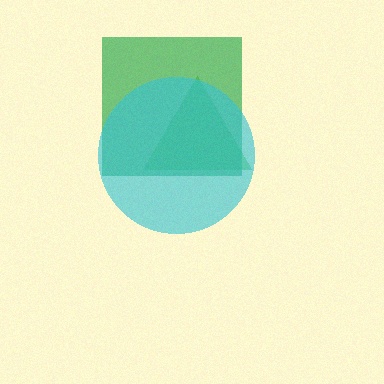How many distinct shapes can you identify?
There are 3 distinct shapes: a lime triangle, a green square, a cyan circle.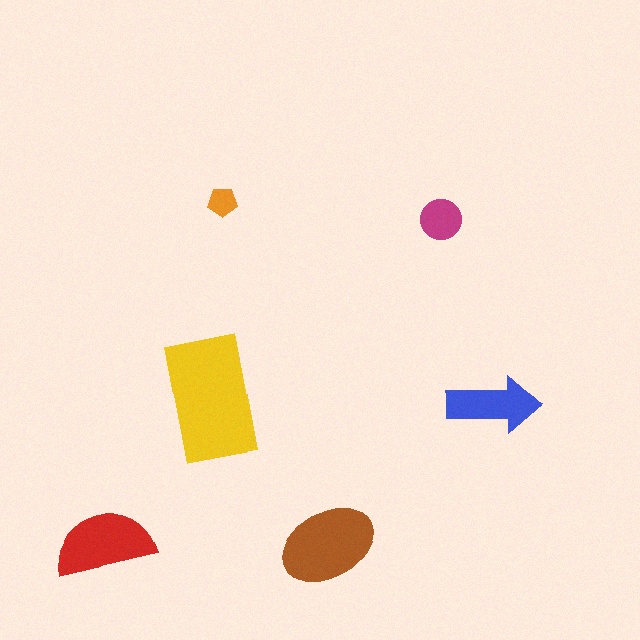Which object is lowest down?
The brown ellipse is bottommost.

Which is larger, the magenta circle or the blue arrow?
The blue arrow.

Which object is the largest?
The yellow rectangle.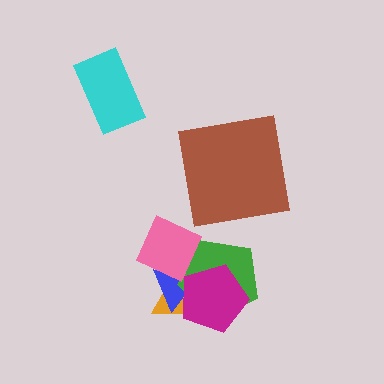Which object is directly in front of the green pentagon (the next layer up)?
The pink diamond is directly in front of the green pentagon.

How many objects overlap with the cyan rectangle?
0 objects overlap with the cyan rectangle.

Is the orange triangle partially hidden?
Yes, it is partially covered by another shape.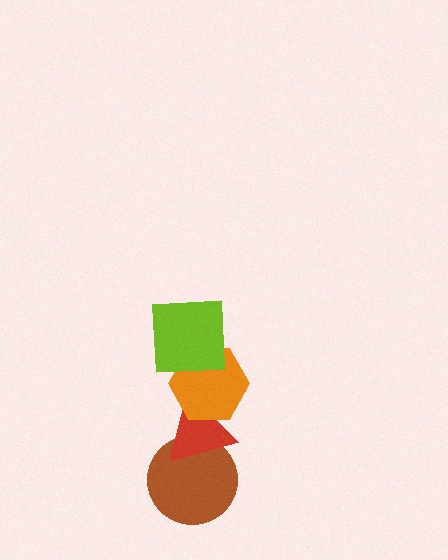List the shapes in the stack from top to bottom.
From top to bottom: the lime square, the orange hexagon, the red triangle, the brown circle.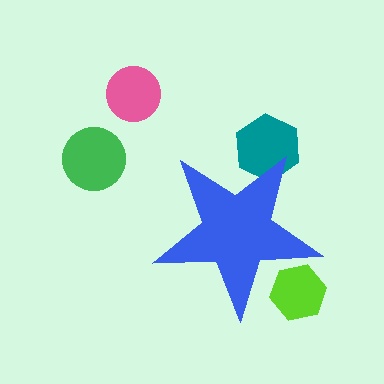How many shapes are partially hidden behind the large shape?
2 shapes are partially hidden.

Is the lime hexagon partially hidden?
Yes, the lime hexagon is partially hidden behind the blue star.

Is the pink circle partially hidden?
No, the pink circle is fully visible.